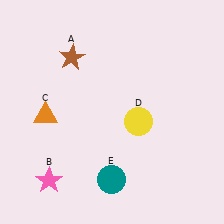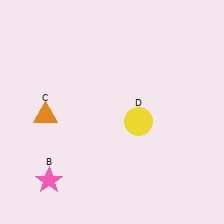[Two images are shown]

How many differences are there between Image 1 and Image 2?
There are 2 differences between the two images.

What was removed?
The teal circle (E), the brown star (A) were removed in Image 2.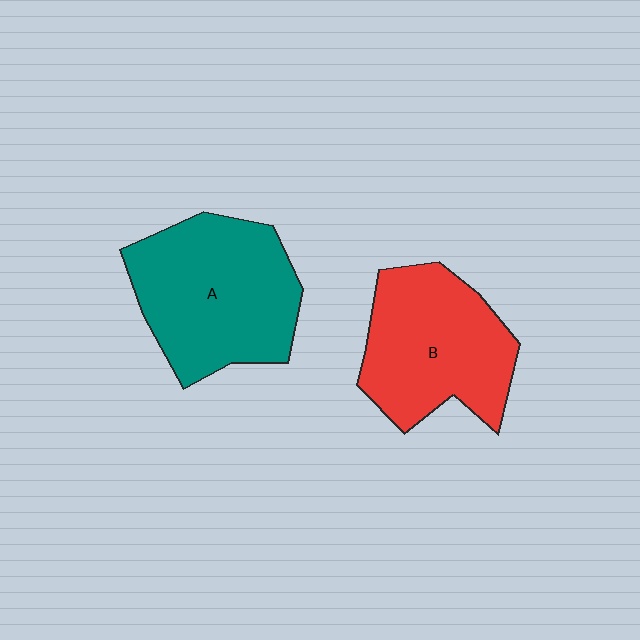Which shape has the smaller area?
Shape B (red).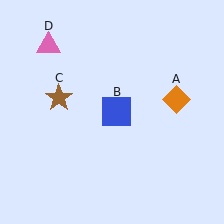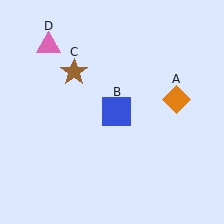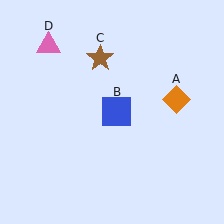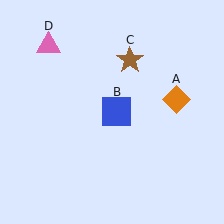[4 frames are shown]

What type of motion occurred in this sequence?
The brown star (object C) rotated clockwise around the center of the scene.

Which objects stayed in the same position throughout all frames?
Orange diamond (object A) and blue square (object B) and pink triangle (object D) remained stationary.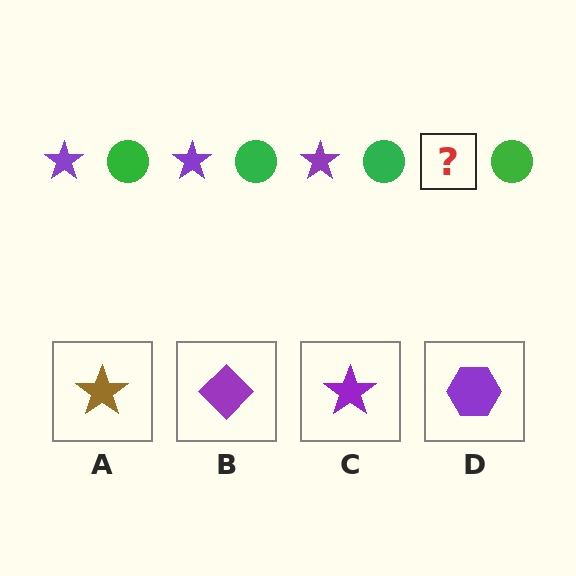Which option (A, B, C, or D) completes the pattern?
C.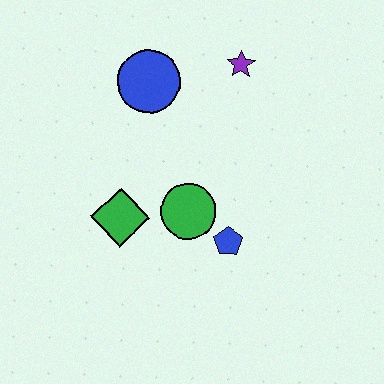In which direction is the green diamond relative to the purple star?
The green diamond is below the purple star.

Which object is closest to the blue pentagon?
The green circle is closest to the blue pentagon.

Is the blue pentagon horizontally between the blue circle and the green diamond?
No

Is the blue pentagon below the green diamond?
Yes